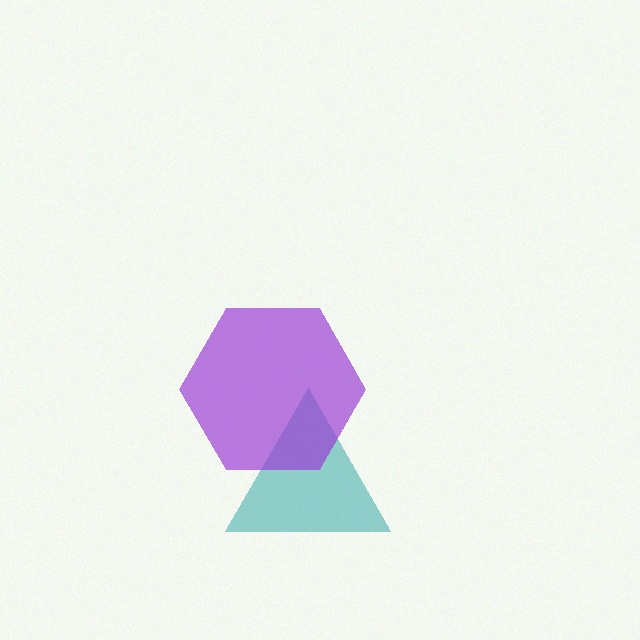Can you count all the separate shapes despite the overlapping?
Yes, there are 2 separate shapes.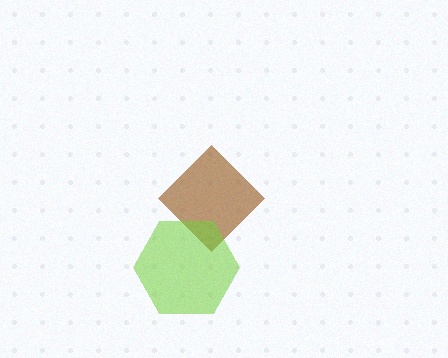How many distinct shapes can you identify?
There are 2 distinct shapes: a brown diamond, a lime hexagon.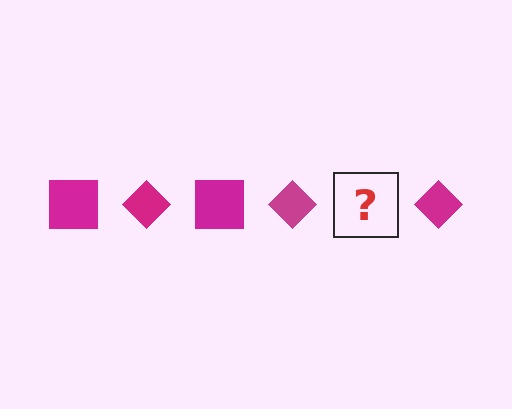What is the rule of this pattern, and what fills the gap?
The rule is that the pattern cycles through square, diamond shapes in magenta. The gap should be filled with a magenta square.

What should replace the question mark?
The question mark should be replaced with a magenta square.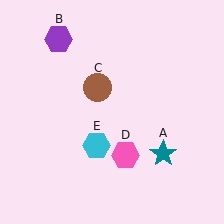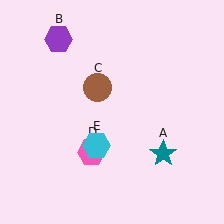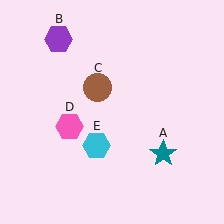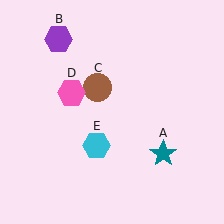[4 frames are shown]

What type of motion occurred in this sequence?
The pink hexagon (object D) rotated clockwise around the center of the scene.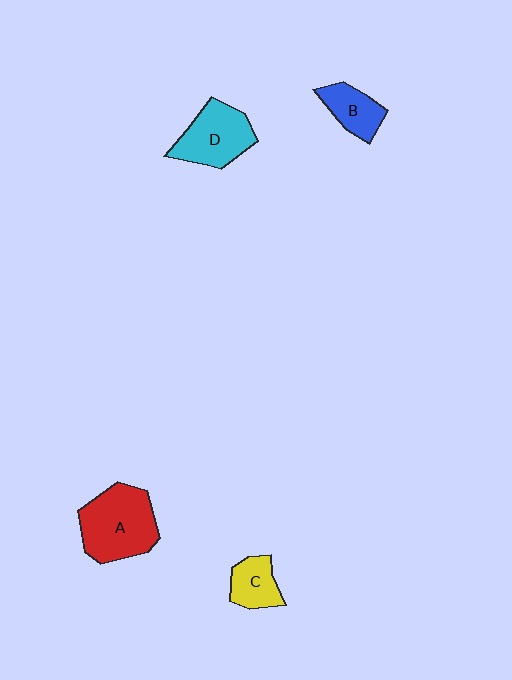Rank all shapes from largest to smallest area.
From largest to smallest: A (red), D (cyan), B (blue), C (yellow).